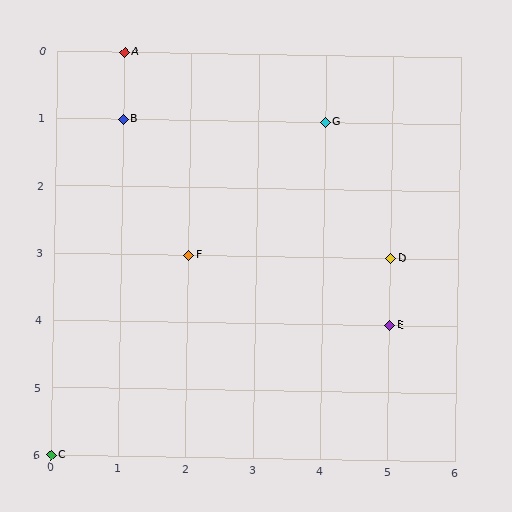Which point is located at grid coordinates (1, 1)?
Point B is at (1, 1).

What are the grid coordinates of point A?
Point A is at grid coordinates (1, 0).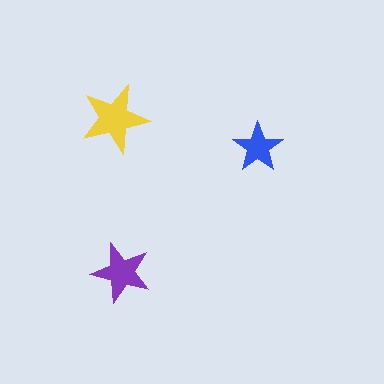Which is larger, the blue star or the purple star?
The purple one.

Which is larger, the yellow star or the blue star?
The yellow one.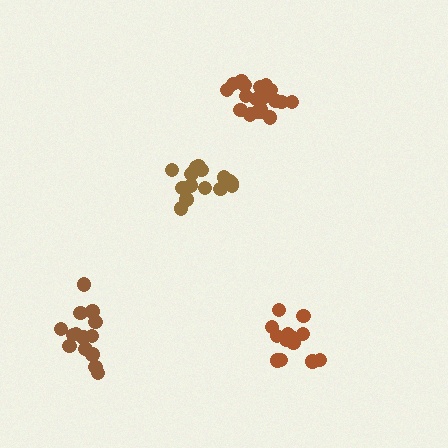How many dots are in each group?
Group 1: 17 dots, Group 2: 14 dots, Group 3: 19 dots, Group 4: 15 dots (65 total).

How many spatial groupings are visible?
There are 4 spatial groupings.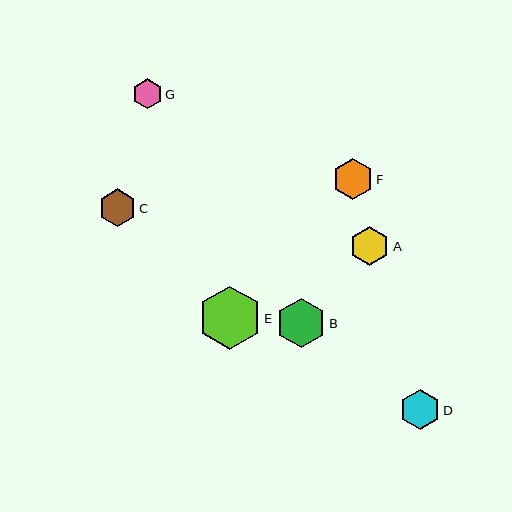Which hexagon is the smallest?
Hexagon G is the smallest with a size of approximately 30 pixels.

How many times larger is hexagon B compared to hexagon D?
Hexagon B is approximately 1.2 times the size of hexagon D.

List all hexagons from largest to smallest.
From largest to smallest: E, B, D, F, A, C, G.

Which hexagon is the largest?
Hexagon E is the largest with a size of approximately 63 pixels.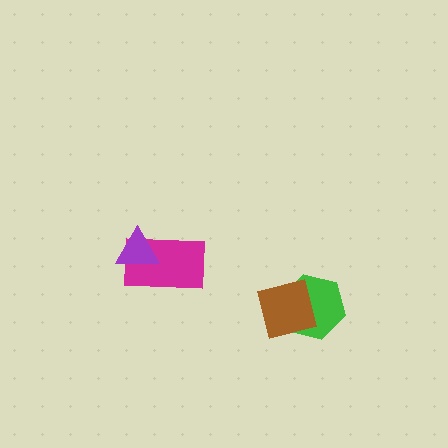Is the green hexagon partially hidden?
Yes, it is partially covered by another shape.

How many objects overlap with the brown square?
1 object overlaps with the brown square.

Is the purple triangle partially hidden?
No, no other shape covers it.